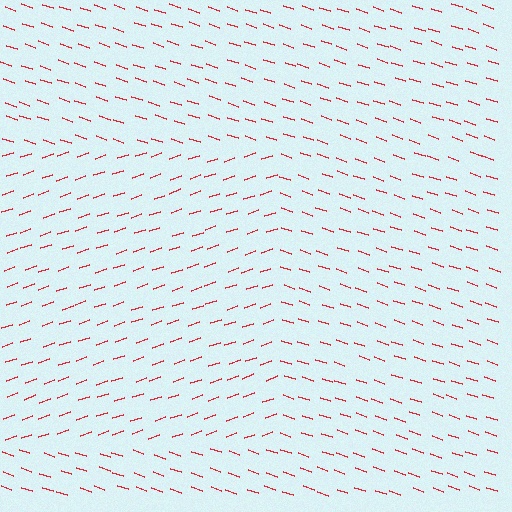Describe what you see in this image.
The image is filled with small red line segments. A rectangle region in the image has lines oriented differently from the surrounding lines, creating a visible texture boundary.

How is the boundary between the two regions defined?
The boundary is defined purely by a change in line orientation (approximately 37 degrees difference). All lines are the same color and thickness.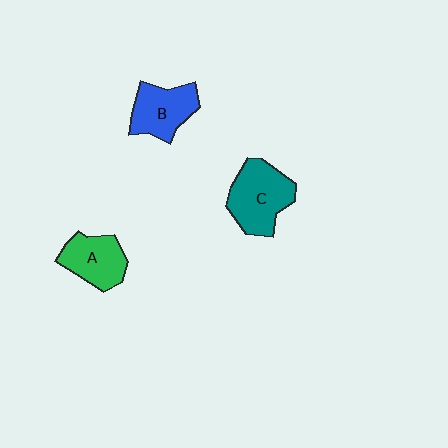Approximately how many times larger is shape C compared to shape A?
Approximately 1.3 times.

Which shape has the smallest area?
Shape A (green).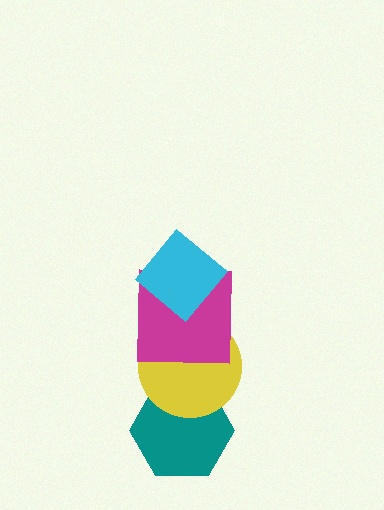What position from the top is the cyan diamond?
The cyan diamond is 1st from the top.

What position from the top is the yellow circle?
The yellow circle is 3rd from the top.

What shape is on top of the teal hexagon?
The yellow circle is on top of the teal hexagon.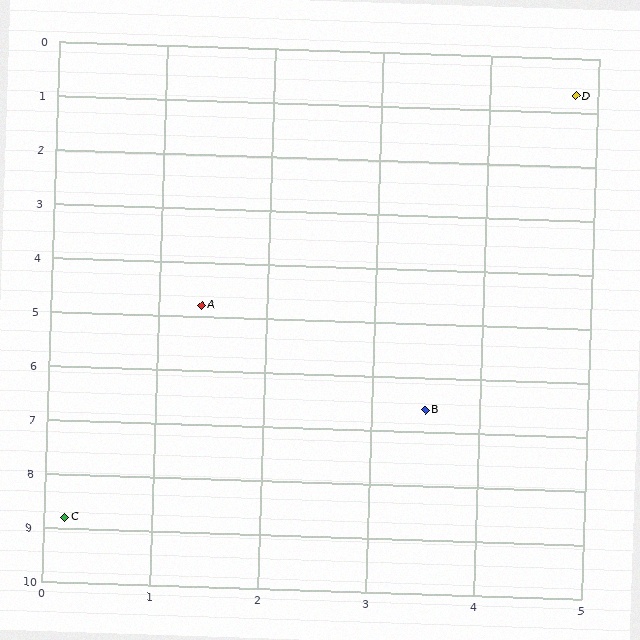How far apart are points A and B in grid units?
Points A and B are about 2.8 grid units apart.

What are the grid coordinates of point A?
Point A is at approximately (1.4, 4.8).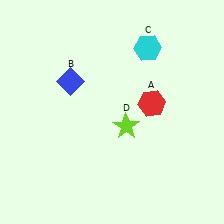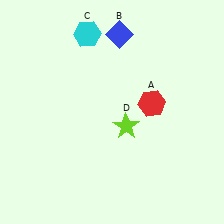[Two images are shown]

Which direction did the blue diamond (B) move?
The blue diamond (B) moved right.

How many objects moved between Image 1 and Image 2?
2 objects moved between the two images.